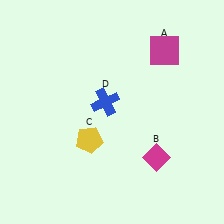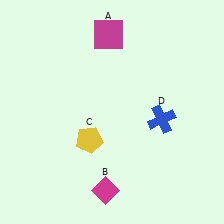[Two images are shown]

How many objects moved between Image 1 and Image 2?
3 objects moved between the two images.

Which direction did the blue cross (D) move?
The blue cross (D) moved right.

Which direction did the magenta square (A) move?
The magenta square (A) moved left.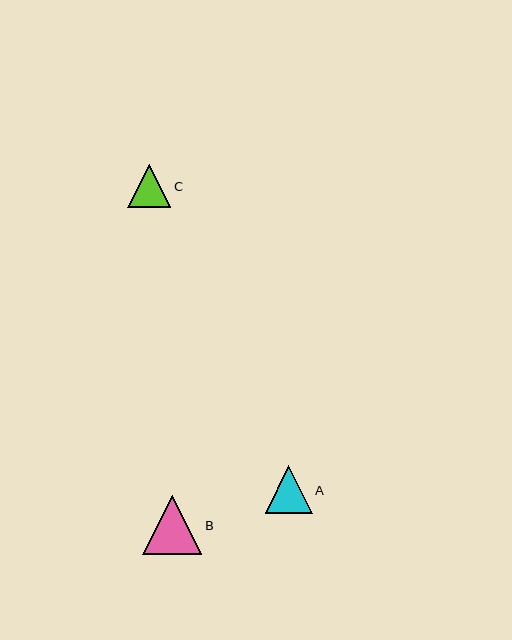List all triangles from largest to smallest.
From largest to smallest: B, A, C.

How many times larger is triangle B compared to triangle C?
Triangle B is approximately 1.4 times the size of triangle C.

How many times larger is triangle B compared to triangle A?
Triangle B is approximately 1.3 times the size of triangle A.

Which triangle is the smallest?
Triangle C is the smallest with a size of approximately 43 pixels.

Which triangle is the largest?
Triangle B is the largest with a size of approximately 59 pixels.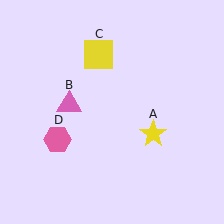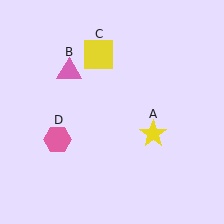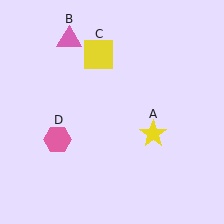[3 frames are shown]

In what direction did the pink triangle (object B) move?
The pink triangle (object B) moved up.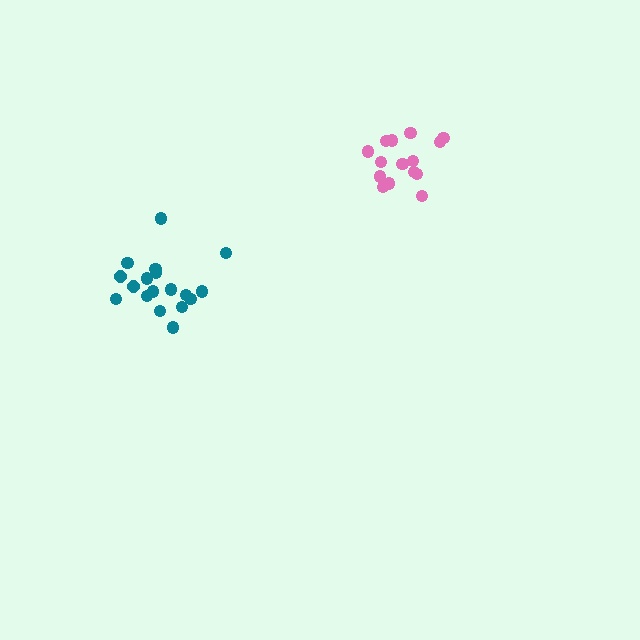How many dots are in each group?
Group 1: 18 dots, Group 2: 15 dots (33 total).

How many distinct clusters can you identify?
There are 2 distinct clusters.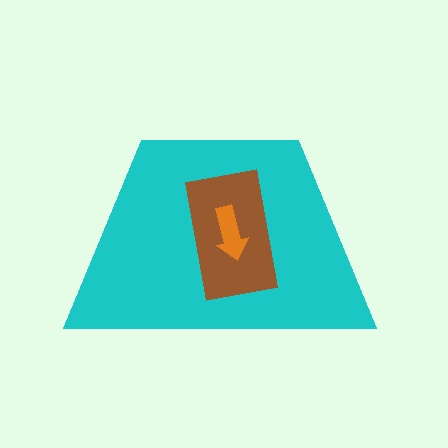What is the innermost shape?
The orange arrow.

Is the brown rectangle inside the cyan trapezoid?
Yes.